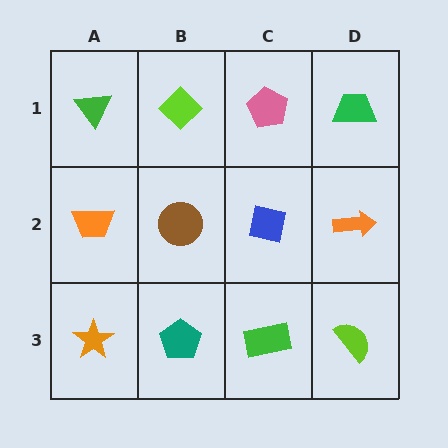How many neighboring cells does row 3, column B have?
3.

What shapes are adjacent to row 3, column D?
An orange arrow (row 2, column D), a green rectangle (row 3, column C).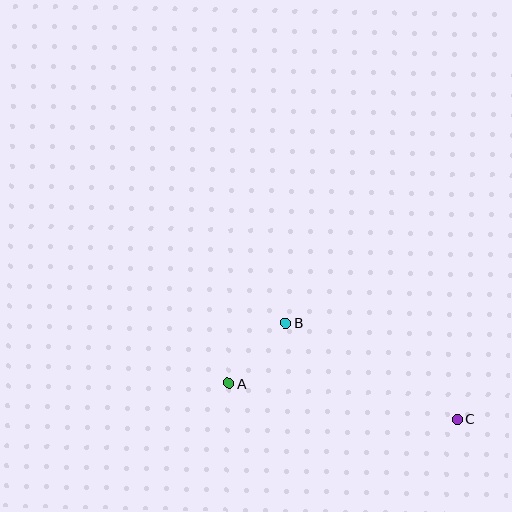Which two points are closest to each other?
Points A and B are closest to each other.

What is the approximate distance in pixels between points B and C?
The distance between B and C is approximately 197 pixels.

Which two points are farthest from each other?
Points A and C are farthest from each other.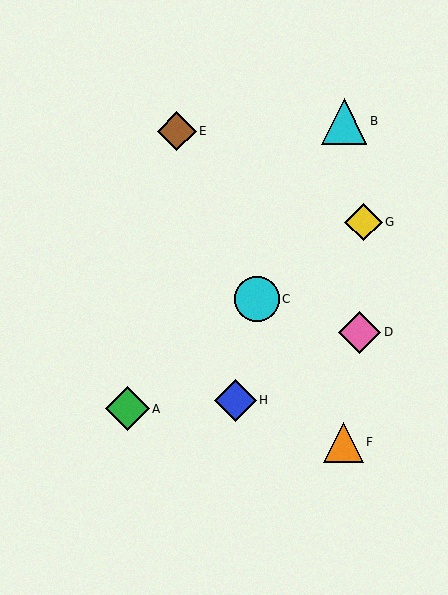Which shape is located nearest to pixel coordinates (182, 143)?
The brown diamond (labeled E) at (177, 131) is nearest to that location.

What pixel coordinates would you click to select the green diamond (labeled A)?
Click at (127, 409) to select the green diamond A.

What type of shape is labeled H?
Shape H is a blue diamond.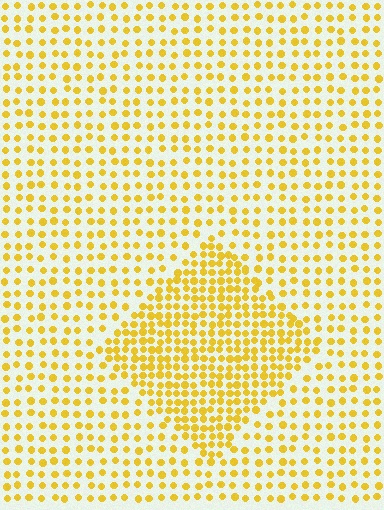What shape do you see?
I see a diamond.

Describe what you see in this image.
The image contains small yellow elements arranged at two different densities. A diamond-shaped region is visible where the elements are more densely packed than the surrounding area.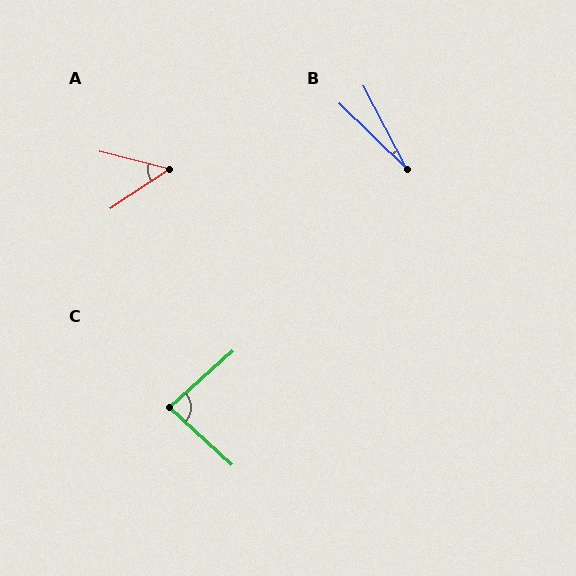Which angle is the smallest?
B, at approximately 18 degrees.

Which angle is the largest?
C, at approximately 84 degrees.